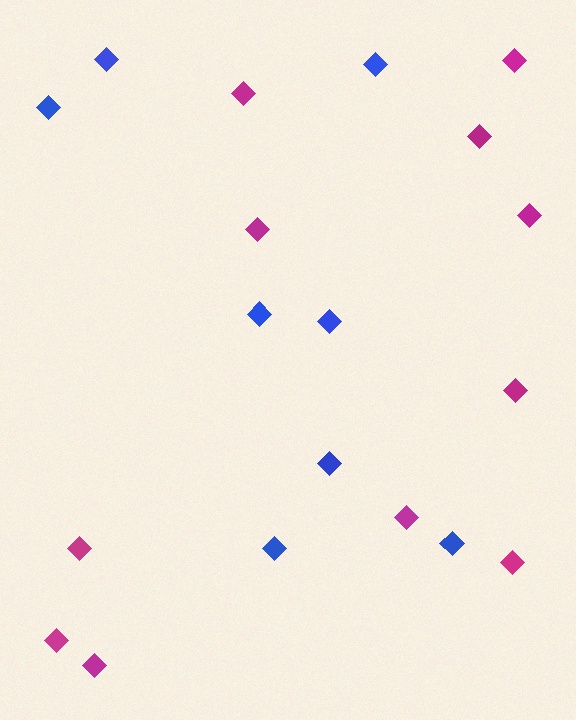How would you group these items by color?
There are 2 groups: one group of magenta diamonds (11) and one group of blue diamonds (8).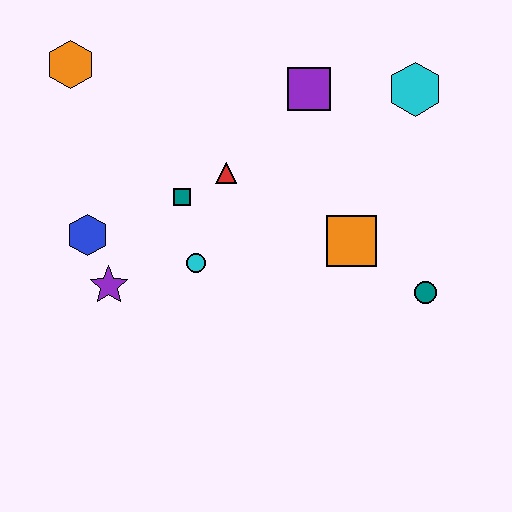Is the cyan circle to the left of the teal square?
No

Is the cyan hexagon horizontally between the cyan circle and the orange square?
No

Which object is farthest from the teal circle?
The orange hexagon is farthest from the teal circle.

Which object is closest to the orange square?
The teal circle is closest to the orange square.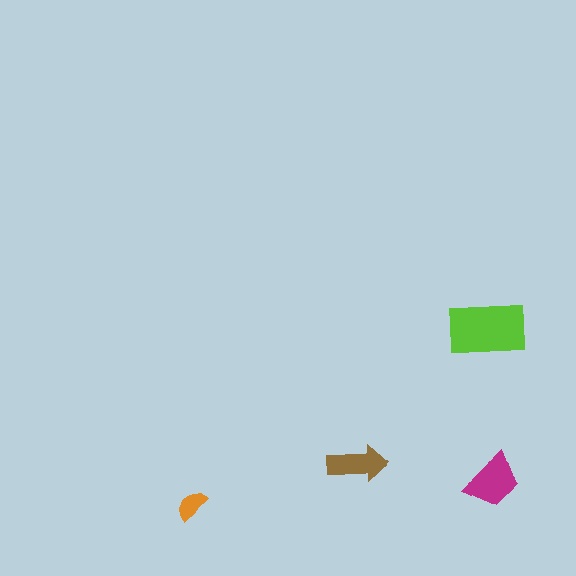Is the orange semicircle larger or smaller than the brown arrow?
Smaller.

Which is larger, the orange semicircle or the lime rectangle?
The lime rectangle.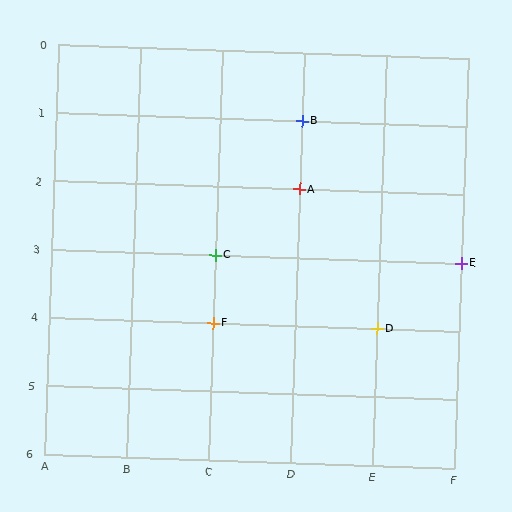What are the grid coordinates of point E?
Point E is at grid coordinates (F, 3).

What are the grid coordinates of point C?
Point C is at grid coordinates (C, 3).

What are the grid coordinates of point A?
Point A is at grid coordinates (D, 2).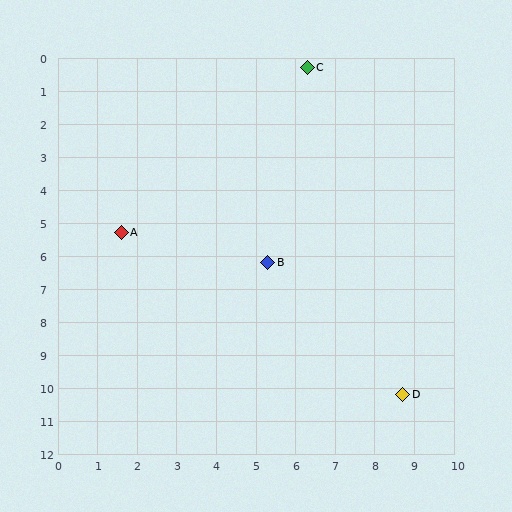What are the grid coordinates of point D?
Point D is at approximately (8.7, 10.2).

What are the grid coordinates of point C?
Point C is at approximately (6.3, 0.3).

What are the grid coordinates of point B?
Point B is at approximately (5.3, 6.2).